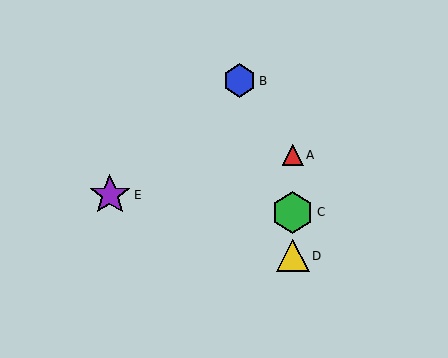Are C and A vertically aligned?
Yes, both are at x≈293.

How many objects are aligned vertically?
3 objects (A, C, D) are aligned vertically.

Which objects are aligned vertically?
Objects A, C, D are aligned vertically.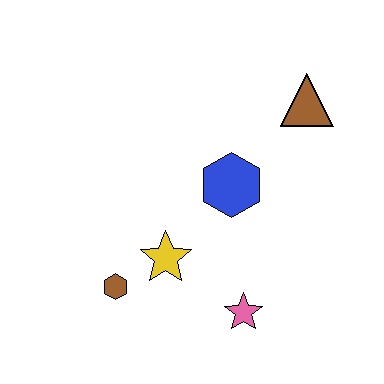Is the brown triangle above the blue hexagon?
Yes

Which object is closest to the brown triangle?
The blue hexagon is closest to the brown triangle.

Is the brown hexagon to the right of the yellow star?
No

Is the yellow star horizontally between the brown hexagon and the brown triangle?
Yes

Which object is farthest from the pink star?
The brown triangle is farthest from the pink star.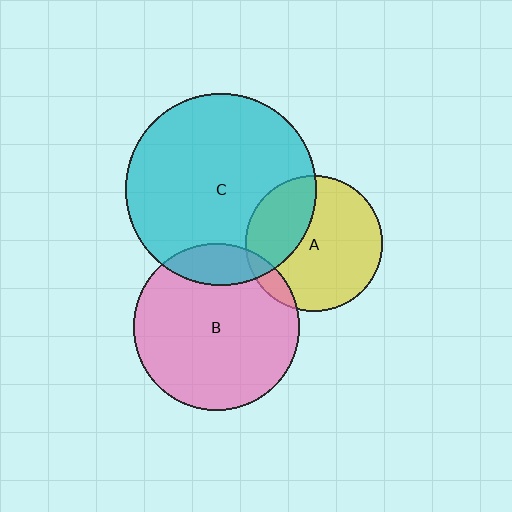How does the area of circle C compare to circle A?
Approximately 2.0 times.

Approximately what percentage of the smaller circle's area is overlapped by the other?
Approximately 30%.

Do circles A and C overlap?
Yes.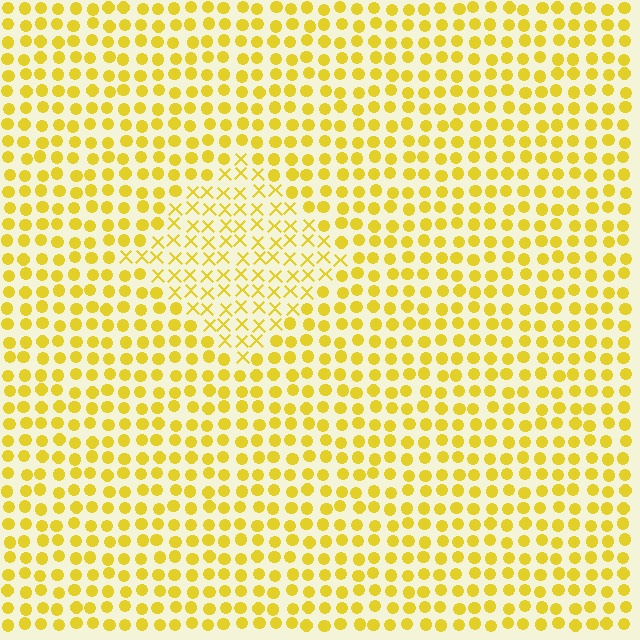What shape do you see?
I see a diamond.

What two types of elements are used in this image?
The image uses X marks inside the diamond region and circles outside it.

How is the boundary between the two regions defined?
The boundary is defined by a change in element shape: X marks inside vs. circles outside. All elements share the same color and spacing.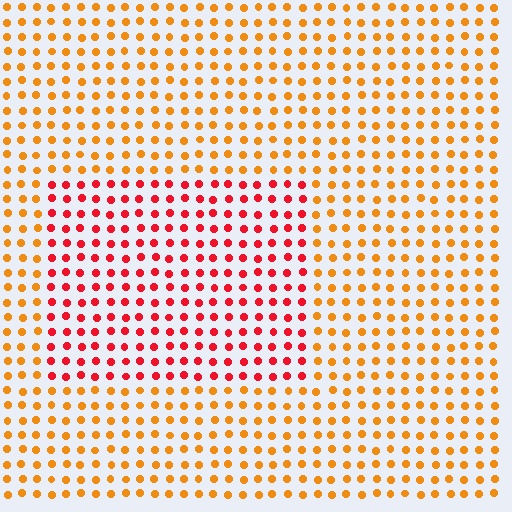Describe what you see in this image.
The image is filled with small orange elements in a uniform arrangement. A rectangle-shaped region is visible where the elements are tinted to a slightly different hue, forming a subtle color boundary.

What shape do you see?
I see a rectangle.